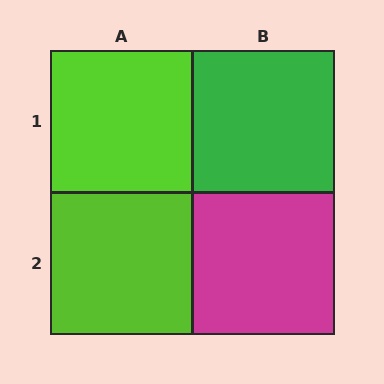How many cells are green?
1 cell is green.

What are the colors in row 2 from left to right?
Lime, magenta.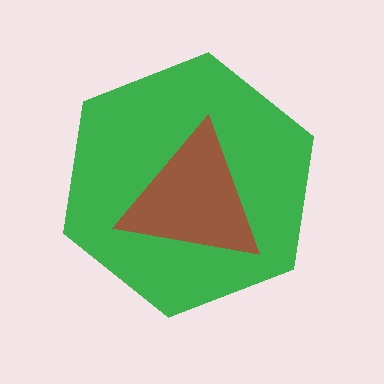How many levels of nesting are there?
2.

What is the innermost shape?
The brown triangle.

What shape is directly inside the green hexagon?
The brown triangle.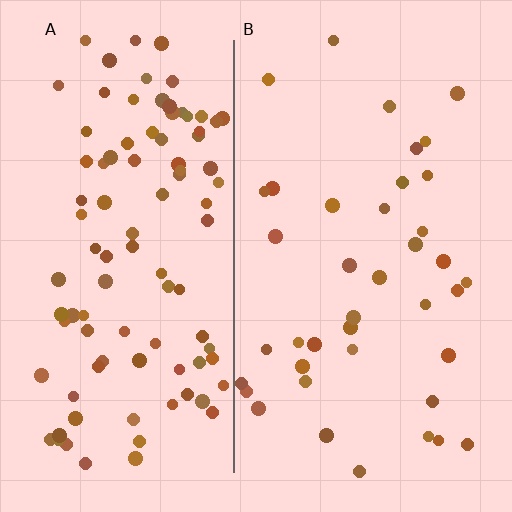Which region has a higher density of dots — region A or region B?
A (the left).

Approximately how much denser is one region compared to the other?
Approximately 2.5× — region A over region B.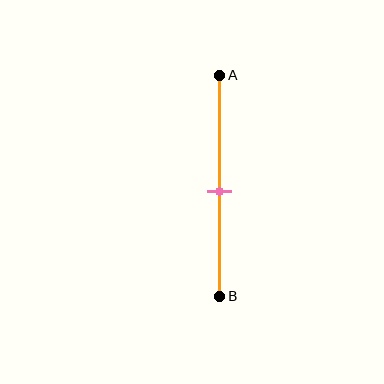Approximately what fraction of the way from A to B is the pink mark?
The pink mark is approximately 50% of the way from A to B.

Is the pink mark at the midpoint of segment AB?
Yes, the mark is approximately at the midpoint.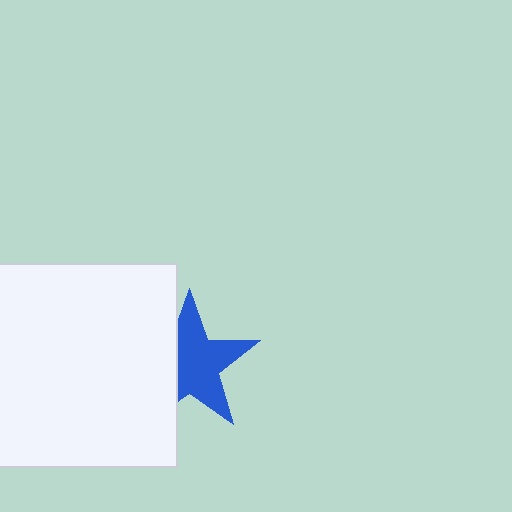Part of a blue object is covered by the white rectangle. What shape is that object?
It is a star.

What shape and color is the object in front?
The object in front is a white rectangle.